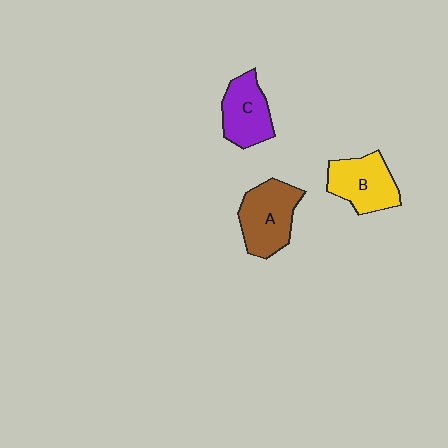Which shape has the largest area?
Shape A (brown).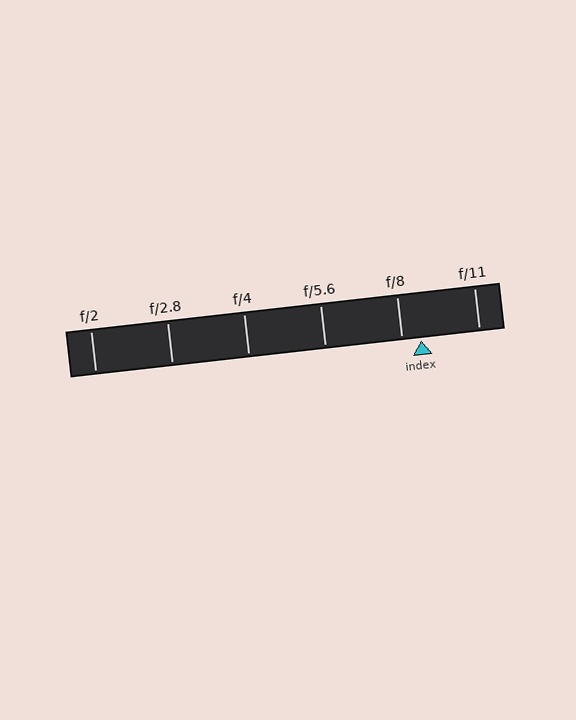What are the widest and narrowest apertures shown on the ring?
The widest aperture shown is f/2 and the narrowest is f/11.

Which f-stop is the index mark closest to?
The index mark is closest to f/8.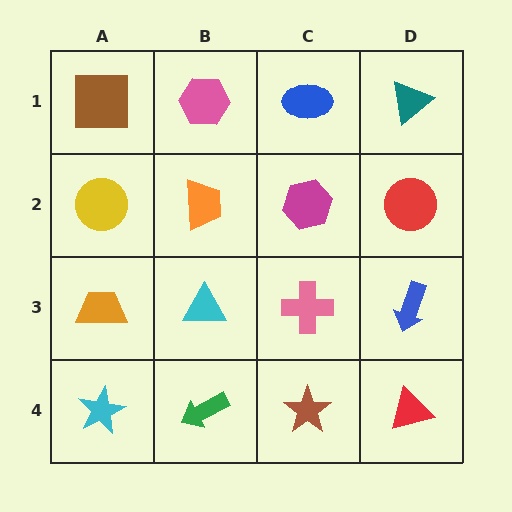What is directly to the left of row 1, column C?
A pink hexagon.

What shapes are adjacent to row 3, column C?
A magenta hexagon (row 2, column C), a brown star (row 4, column C), a cyan triangle (row 3, column B), a blue arrow (row 3, column D).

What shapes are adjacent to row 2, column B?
A pink hexagon (row 1, column B), a cyan triangle (row 3, column B), a yellow circle (row 2, column A), a magenta hexagon (row 2, column C).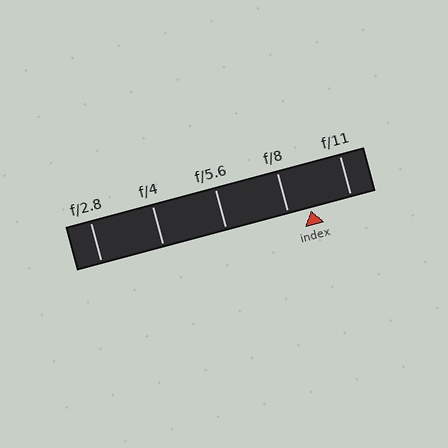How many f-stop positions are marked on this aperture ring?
There are 5 f-stop positions marked.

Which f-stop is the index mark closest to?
The index mark is closest to f/8.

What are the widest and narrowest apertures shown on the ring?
The widest aperture shown is f/2.8 and the narrowest is f/11.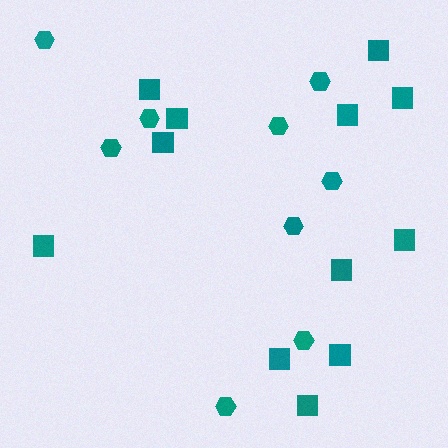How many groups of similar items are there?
There are 2 groups: one group of squares (12) and one group of hexagons (9).